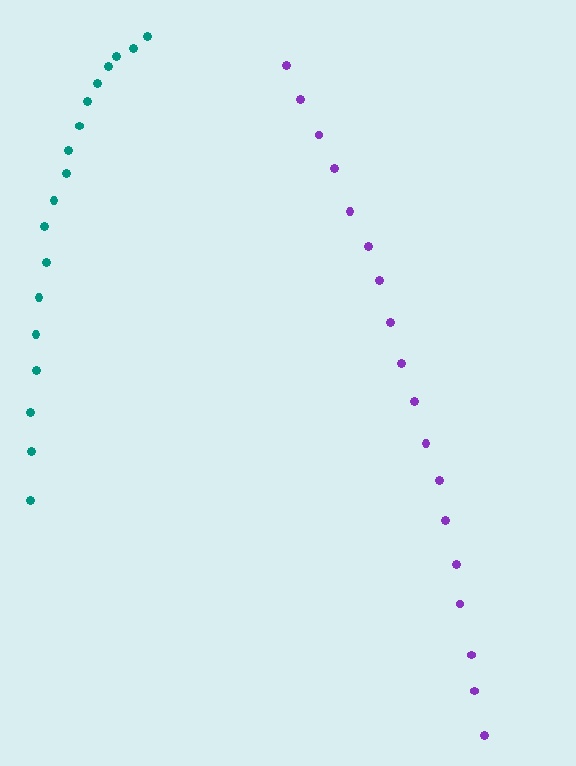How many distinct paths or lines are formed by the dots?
There are 2 distinct paths.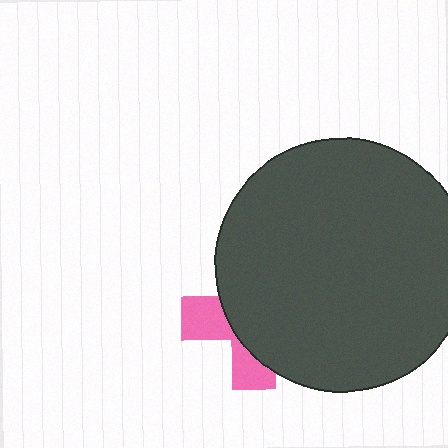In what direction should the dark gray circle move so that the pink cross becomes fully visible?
The dark gray circle should move right. That is the shortest direction to clear the overlap and leave the pink cross fully visible.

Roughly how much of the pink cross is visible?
A small part of it is visible (roughly 33%).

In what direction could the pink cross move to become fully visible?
The pink cross could move left. That would shift it out from behind the dark gray circle entirely.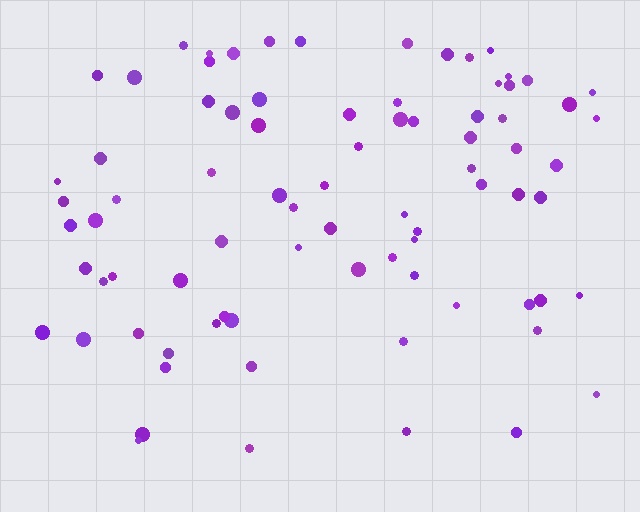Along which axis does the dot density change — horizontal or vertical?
Vertical.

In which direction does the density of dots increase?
From bottom to top, with the top side densest.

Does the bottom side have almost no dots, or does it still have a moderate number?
Still a moderate number, just noticeably fewer than the top.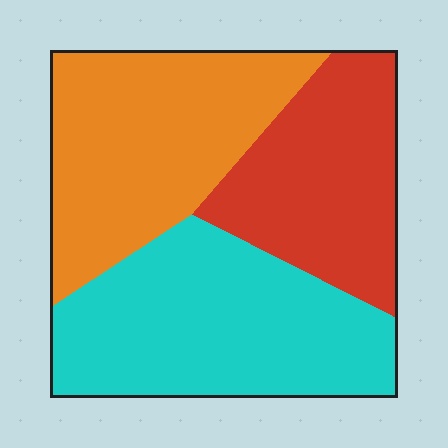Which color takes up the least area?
Red, at roughly 25%.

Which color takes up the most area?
Cyan, at roughly 40%.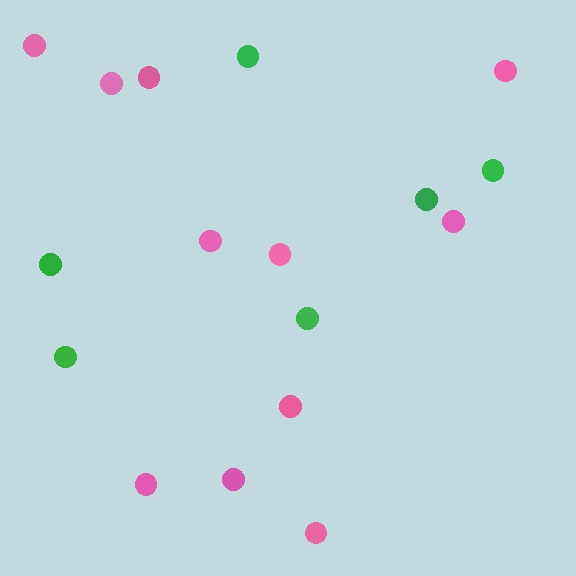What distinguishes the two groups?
There are 2 groups: one group of pink circles (11) and one group of green circles (6).